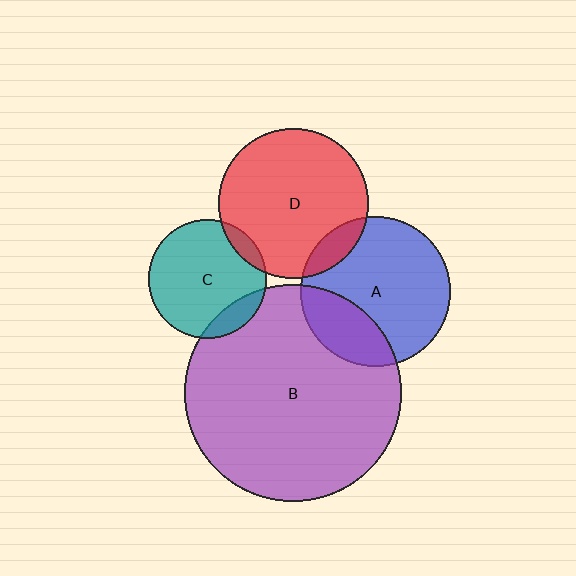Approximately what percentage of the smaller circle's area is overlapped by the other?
Approximately 10%.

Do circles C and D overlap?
Yes.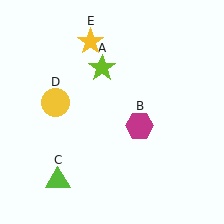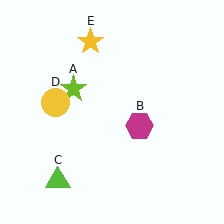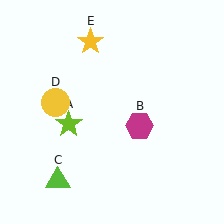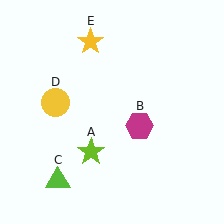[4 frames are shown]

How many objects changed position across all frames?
1 object changed position: lime star (object A).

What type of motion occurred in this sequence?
The lime star (object A) rotated counterclockwise around the center of the scene.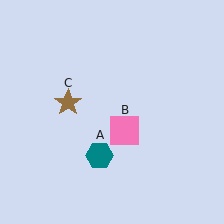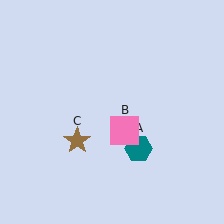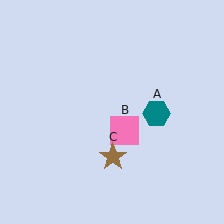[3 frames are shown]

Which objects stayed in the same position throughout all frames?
Pink square (object B) remained stationary.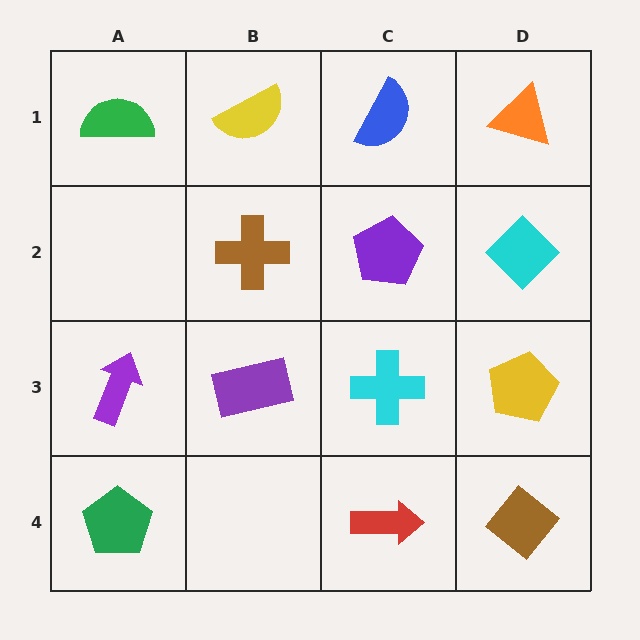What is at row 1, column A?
A green semicircle.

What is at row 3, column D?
A yellow pentagon.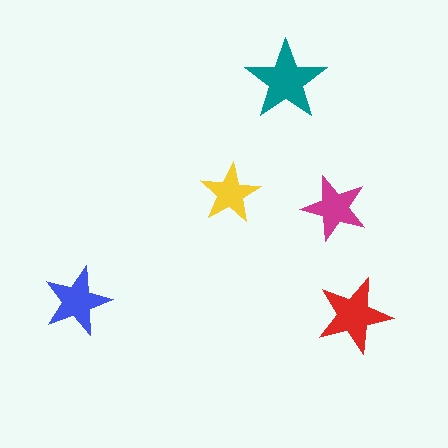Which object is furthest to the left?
The blue star is leftmost.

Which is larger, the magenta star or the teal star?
The teal one.